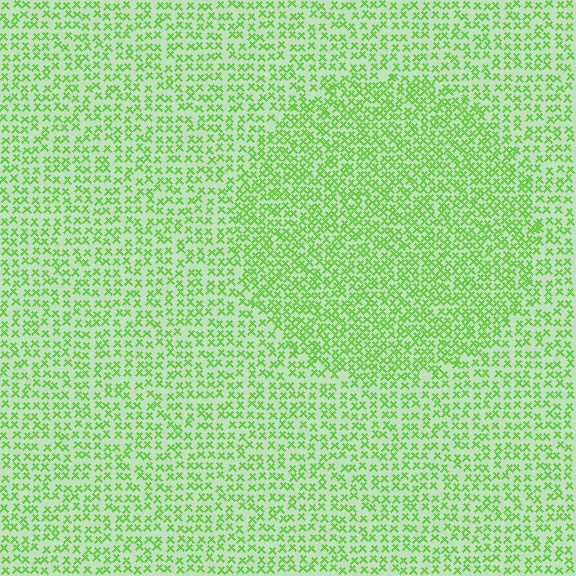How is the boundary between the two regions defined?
The boundary is defined by a change in element density (approximately 1.6x ratio). All elements are the same color, size, and shape.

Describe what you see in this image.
The image contains small lime elements arranged at two different densities. A circle-shaped region is visible where the elements are more densely packed than the surrounding area.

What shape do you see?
I see a circle.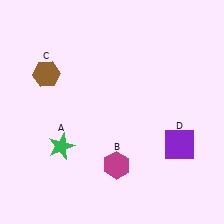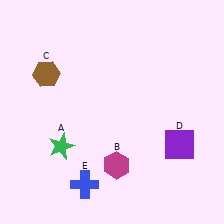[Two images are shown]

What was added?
A blue cross (E) was added in Image 2.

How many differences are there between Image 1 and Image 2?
There is 1 difference between the two images.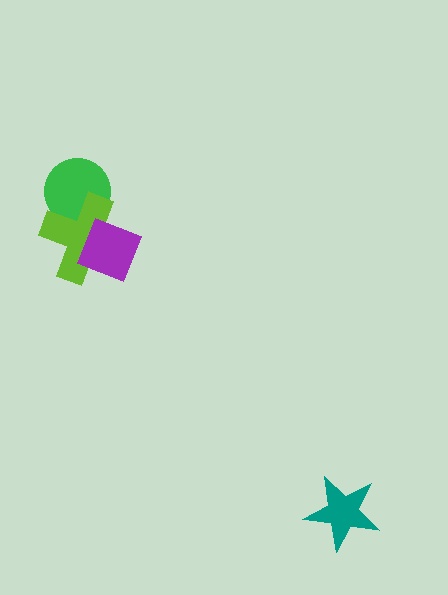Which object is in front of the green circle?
The lime cross is in front of the green circle.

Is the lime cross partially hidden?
Yes, it is partially covered by another shape.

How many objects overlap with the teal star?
0 objects overlap with the teal star.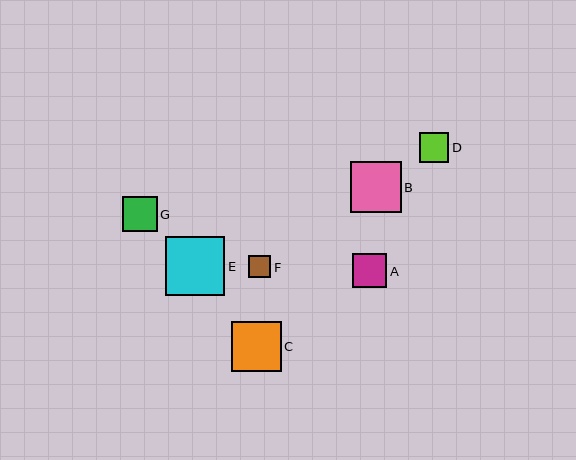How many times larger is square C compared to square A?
Square C is approximately 1.4 times the size of square A.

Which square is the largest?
Square E is the largest with a size of approximately 59 pixels.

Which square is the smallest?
Square F is the smallest with a size of approximately 22 pixels.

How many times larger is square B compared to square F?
Square B is approximately 2.3 times the size of square F.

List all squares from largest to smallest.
From largest to smallest: E, B, C, G, A, D, F.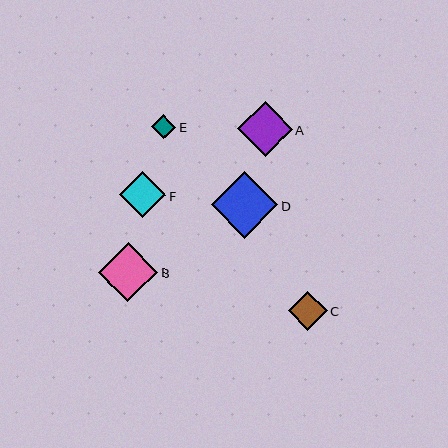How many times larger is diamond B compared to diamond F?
Diamond B is approximately 1.3 times the size of diamond F.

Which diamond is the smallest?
Diamond E is the smallest with a size of approximately 24 pixels.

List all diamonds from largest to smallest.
From largest to smallest: D, B, A, F, C, E.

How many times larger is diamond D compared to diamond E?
Diamond D is approximately 2.8 times the size of diamond E.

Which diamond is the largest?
Diamond D is the largest with a size of approximately 67 pixels.